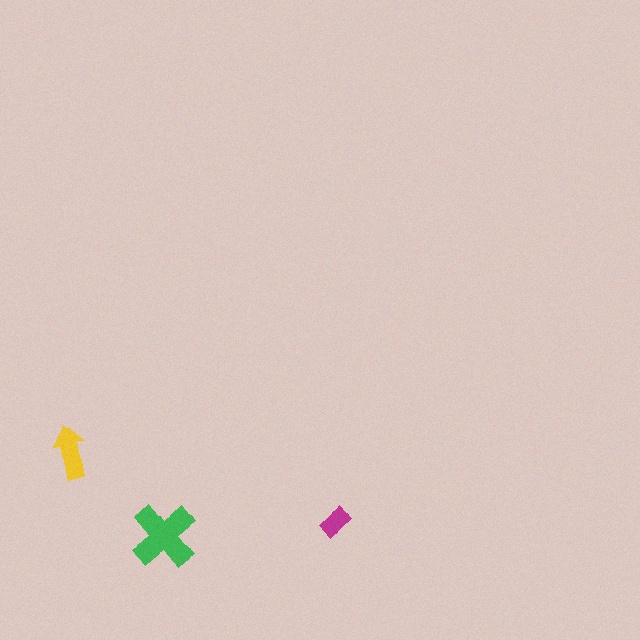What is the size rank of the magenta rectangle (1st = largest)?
3rd.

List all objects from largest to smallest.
The green cross, the yellow arrow, the magenta rectangle.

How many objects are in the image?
There are 3 objects in the image.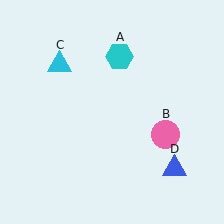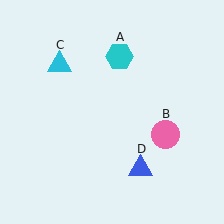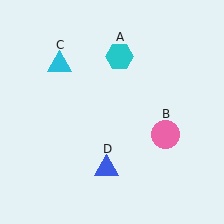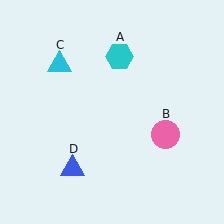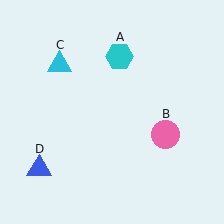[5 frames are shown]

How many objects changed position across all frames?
1 object changed position: blue triangle (object D).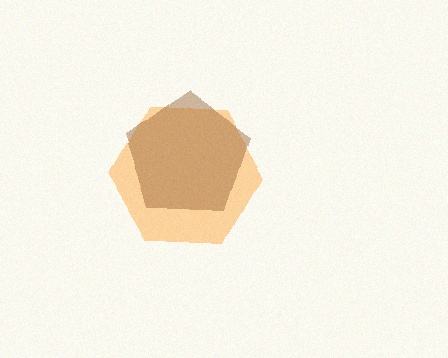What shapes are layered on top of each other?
The layered shapes are: an orange hexagon, a brown pentagon.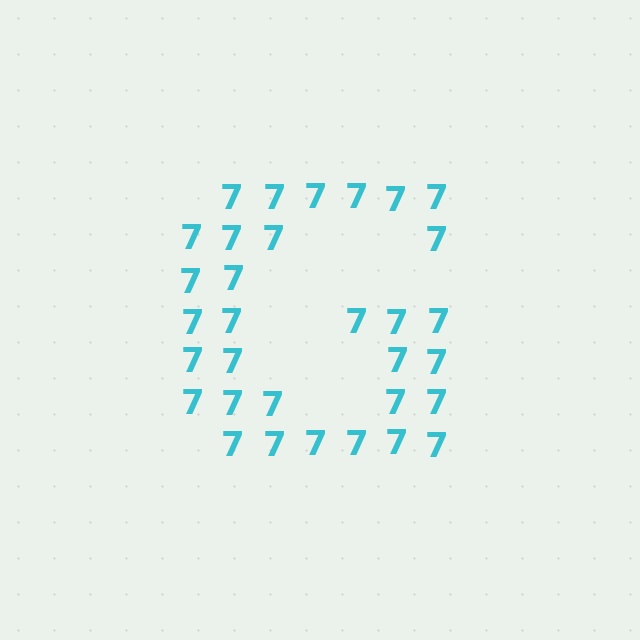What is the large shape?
The large shape is the letter G.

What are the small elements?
The small elements are digit 7's.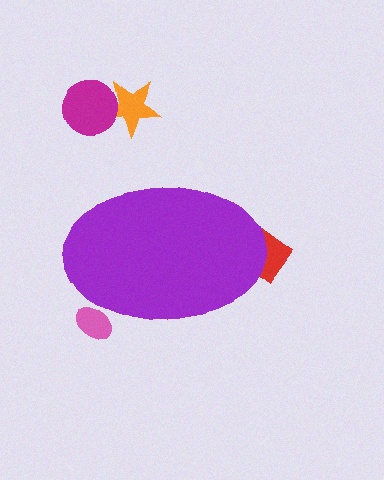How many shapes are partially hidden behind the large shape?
2 shapes are partially hidden.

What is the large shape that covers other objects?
A purple ellipse.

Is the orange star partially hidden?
No, the orange star is fully visible.